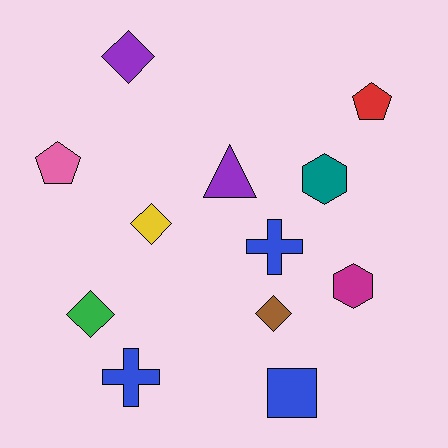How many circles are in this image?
There are no circles.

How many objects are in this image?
There are 12 objects.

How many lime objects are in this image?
There are no lime objects.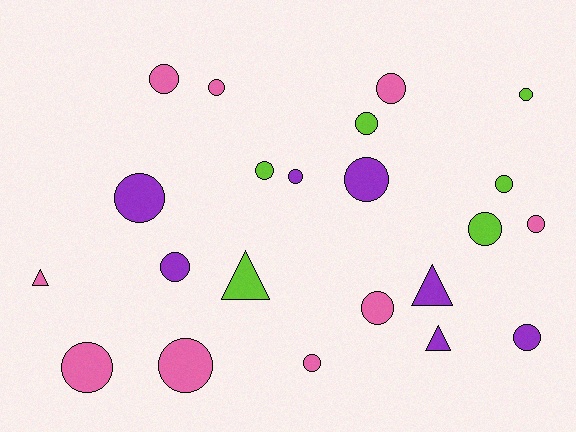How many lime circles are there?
There are 5 lime circles.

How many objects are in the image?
There are 22 objects.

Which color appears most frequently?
Pink, with 9 objects.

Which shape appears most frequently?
Circle, with 18 objects.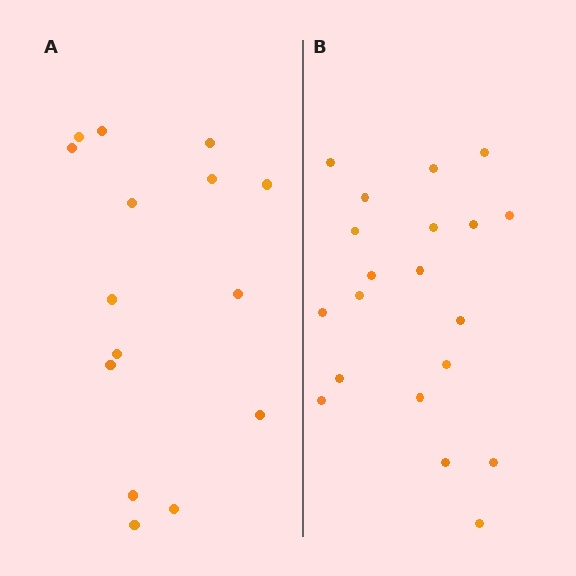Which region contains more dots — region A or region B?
Region B (the right region) has more dots.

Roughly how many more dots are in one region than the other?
Region B has about 5 more dots than region A.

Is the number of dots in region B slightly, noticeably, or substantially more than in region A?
Region B has noticeably more, but not dramatically so. The ratio is roughly 1.3 to 1.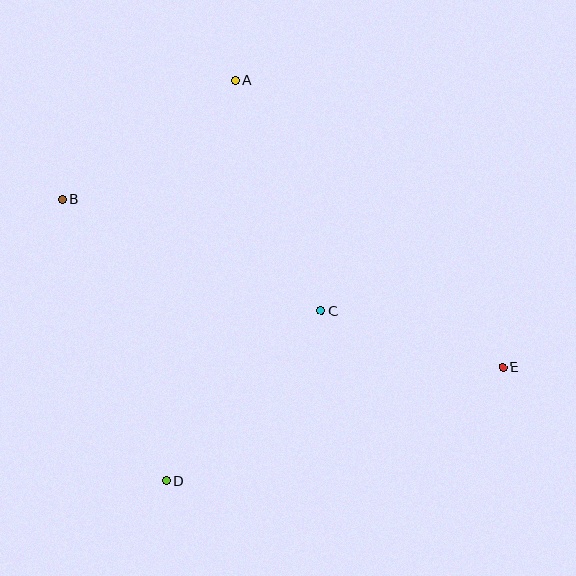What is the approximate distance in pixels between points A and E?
The distance between A and E is approximately 392 pixels.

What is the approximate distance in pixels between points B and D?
The distance between B and D is approximately 300 pixels.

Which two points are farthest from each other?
Points B and E are farthest from each other.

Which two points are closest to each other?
Points C and E are closest to each other.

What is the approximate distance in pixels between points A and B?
The distance between A and B is approximately 210 pixels.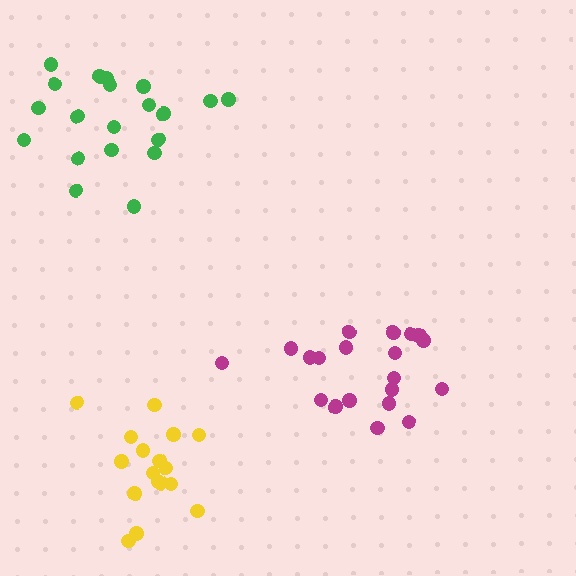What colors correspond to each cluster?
The clusters are colored: magenta, yellow, green.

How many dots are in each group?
Group 1: 20 dots, Group 2: 17 dots, Group 3: 20 dots (57 total).